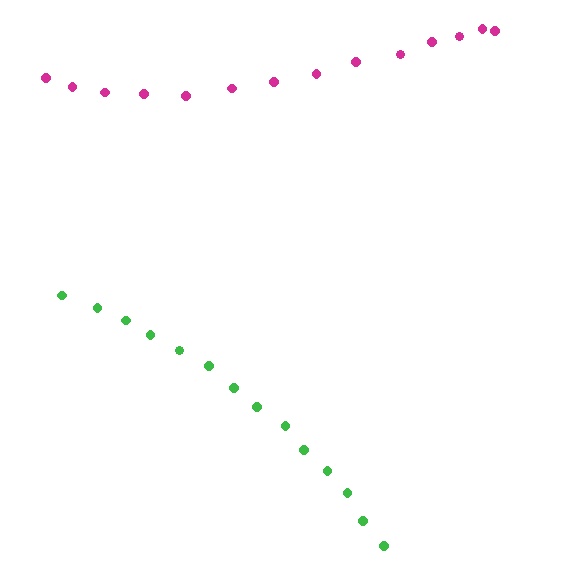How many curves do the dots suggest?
There are 2 distinct paths.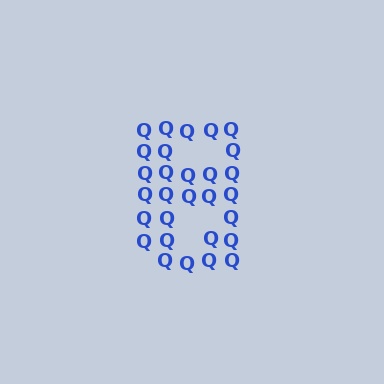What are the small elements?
The small elements are letter Q's.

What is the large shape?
The large shape is the digit 8.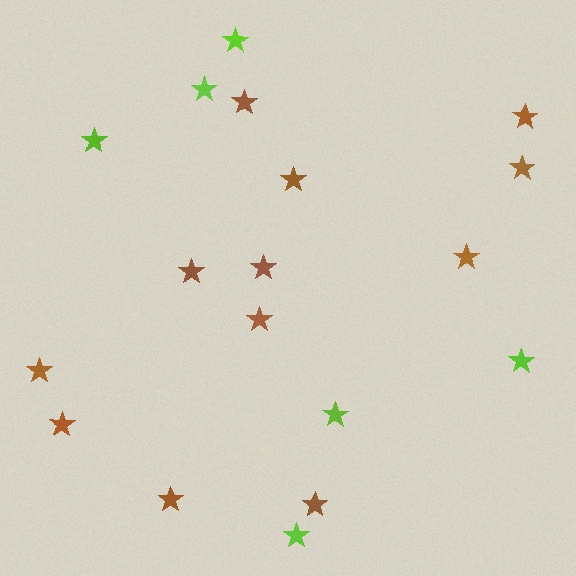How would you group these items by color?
There are 2 groups: one group of brown stars (12) and one group of lime stars (6).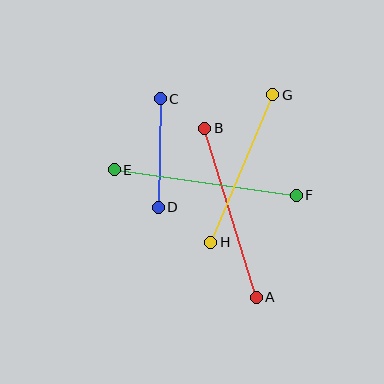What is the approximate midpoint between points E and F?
The midpoint is at approximately (205, 182) pixels.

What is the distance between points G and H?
The distance is approximately 160 pixels.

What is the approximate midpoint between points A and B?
The midpoint is at approximately (231, 213) pixels.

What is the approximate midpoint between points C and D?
The midpoint is at approximately (159, 153) pixels.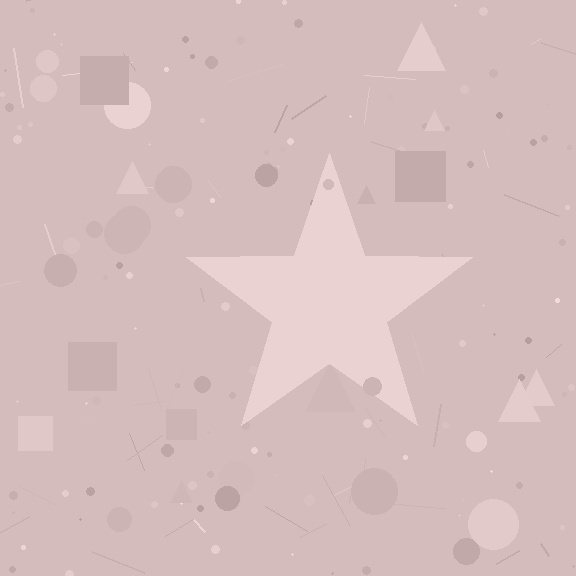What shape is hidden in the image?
A star is hidden in the image.